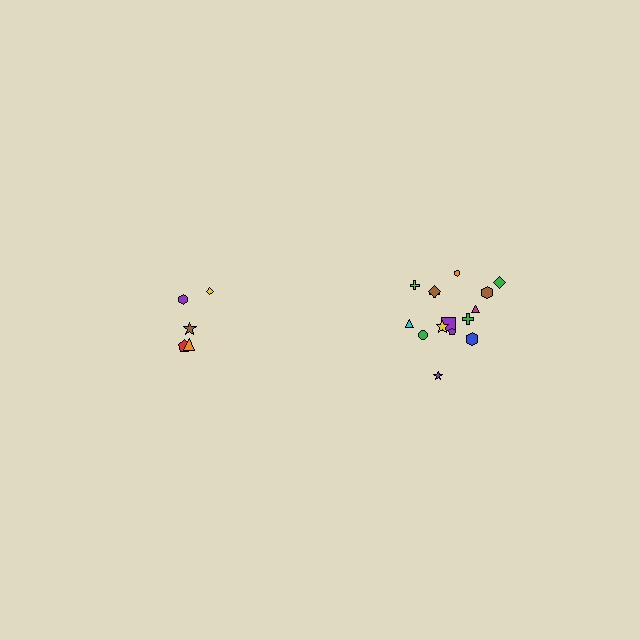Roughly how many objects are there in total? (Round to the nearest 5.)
Roughly 20 objects in total.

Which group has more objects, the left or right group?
The right group.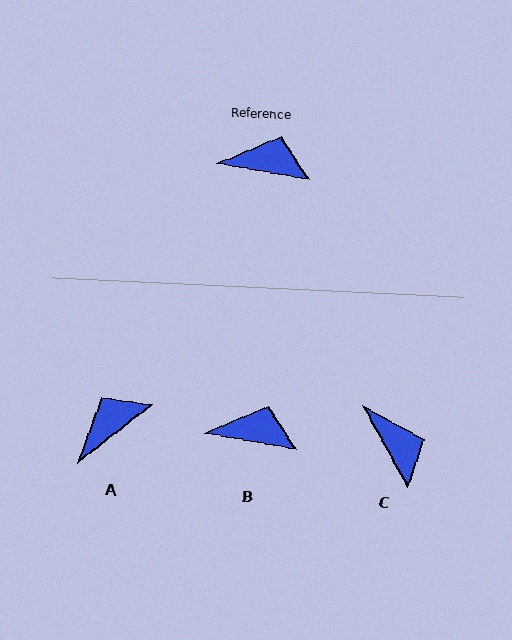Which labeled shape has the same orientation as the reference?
B.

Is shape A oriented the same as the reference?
No, it is off by about 48 degrees.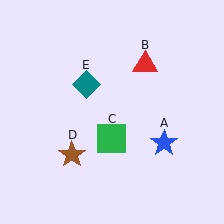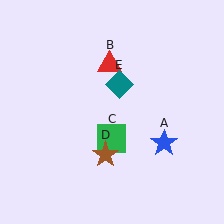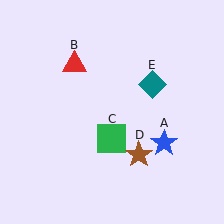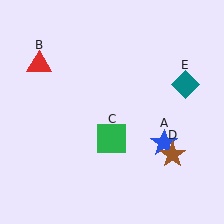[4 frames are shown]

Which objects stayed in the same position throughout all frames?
Blue star (object A) and green square (object C) remained stationary.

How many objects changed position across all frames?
3 objects changed position: red triangle (object B), brown star (object D), teal diamond (object E).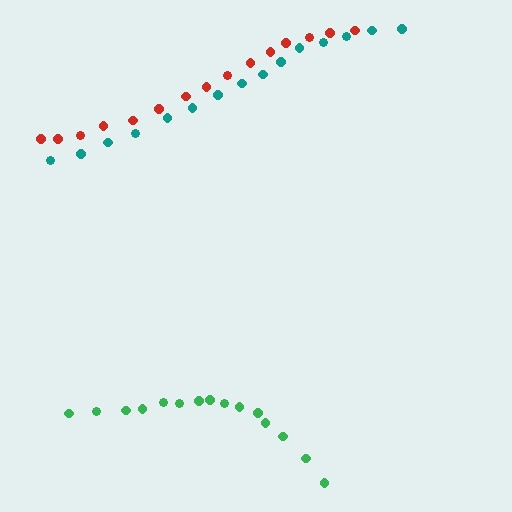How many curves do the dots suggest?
There are 3 distinct paths.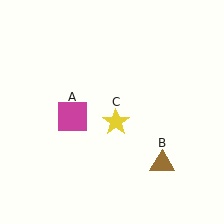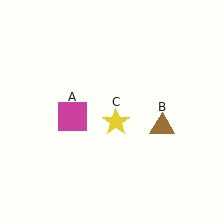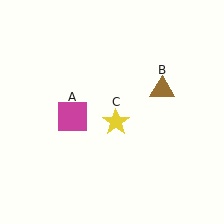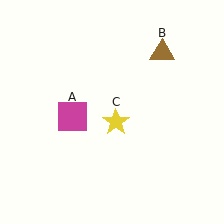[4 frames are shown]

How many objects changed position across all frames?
1 object changed position: brown triangle (object B).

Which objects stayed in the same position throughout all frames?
Magenta square (object A) and yellow star (object C) remained stationary.